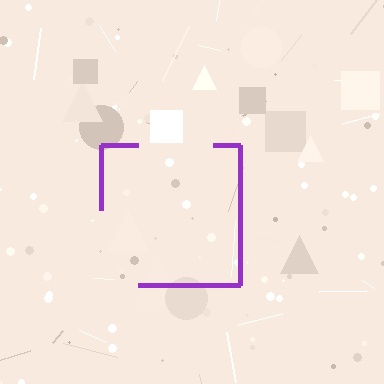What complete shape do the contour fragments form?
The contour fragments form a square.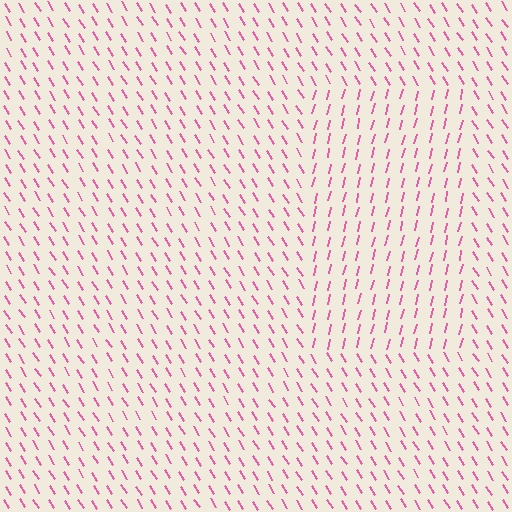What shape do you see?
I see a rectangle.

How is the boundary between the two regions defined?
The boundary is defined purely by a change in line orientation (approximately 45 degrees difference). All lines are the same color and thickness.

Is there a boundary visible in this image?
Yes, there is a texture boundary formed by a change in line orientation.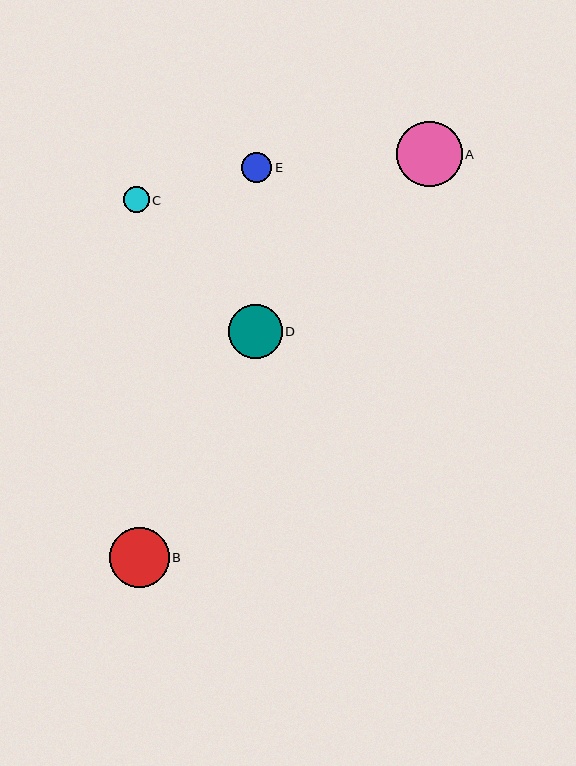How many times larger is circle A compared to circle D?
Circle A is approximately 1.2 times the size of circle D.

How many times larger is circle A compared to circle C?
Circle A is approximately 2.6 times the size of circle C.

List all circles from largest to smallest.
From largest to smallest: A, B, D, E, C.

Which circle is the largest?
Circle A is the largest with a size of approximately 66 pixels.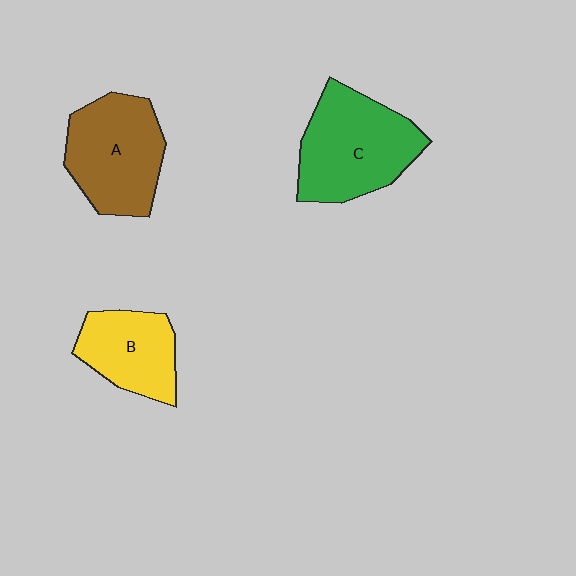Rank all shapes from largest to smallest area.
From largest to smallest: C (green), A (brown), B (yellow).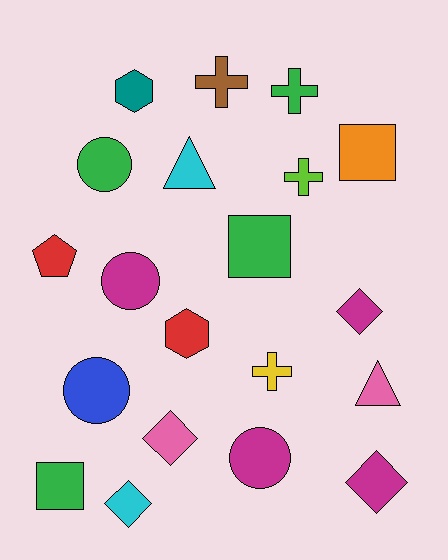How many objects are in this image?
There are 20 objects.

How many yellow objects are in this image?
There is 1 yellow object.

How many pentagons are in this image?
There is 1 pentagon.